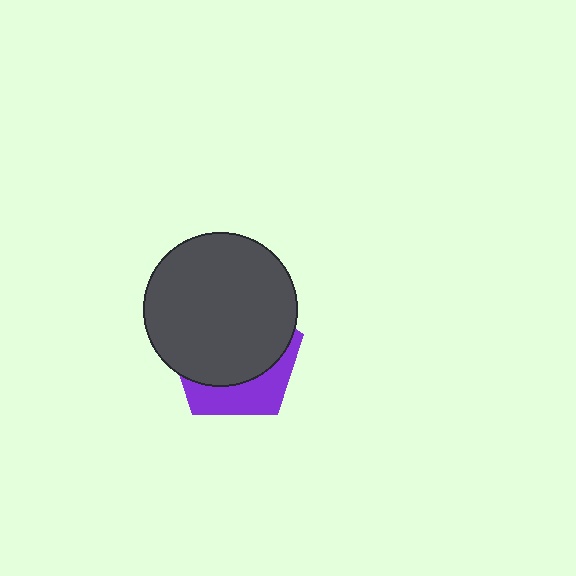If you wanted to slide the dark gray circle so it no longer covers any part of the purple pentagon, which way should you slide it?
Slide it up — that is the most direct way to separate the two shapes.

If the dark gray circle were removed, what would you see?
You would see the complete purple pentagon.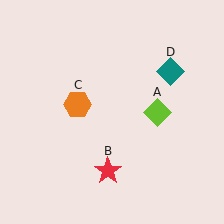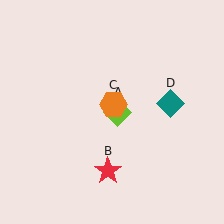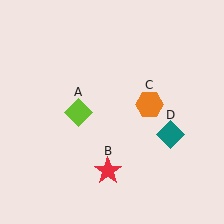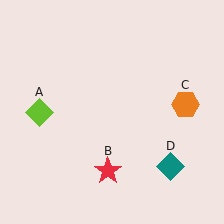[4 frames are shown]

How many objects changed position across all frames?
3 objects changed position: lime diamond (object A), orange hexagon (object C), teal diamond (object D).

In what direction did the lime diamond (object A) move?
The lime diamond (object A) moved left.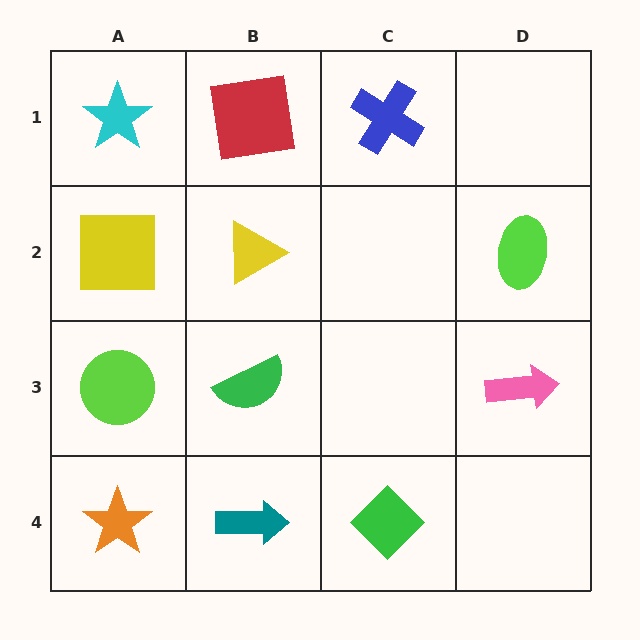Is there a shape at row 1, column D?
No, that cell is empty.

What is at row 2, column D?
A lime ellipse.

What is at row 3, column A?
A lime circle.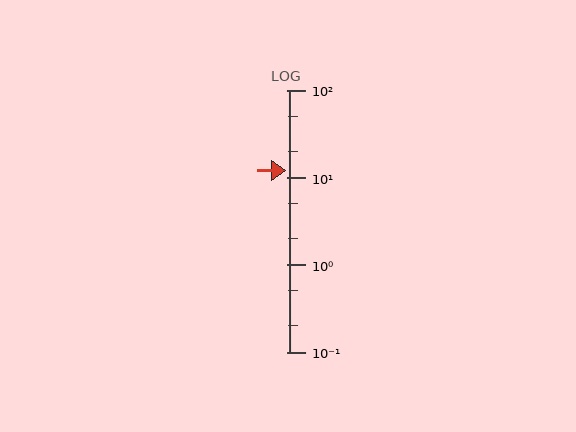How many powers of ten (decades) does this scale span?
The scale spans 3 decades, from 0.1 to 100.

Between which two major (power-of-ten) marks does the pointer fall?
The pointer is between 10 and 100.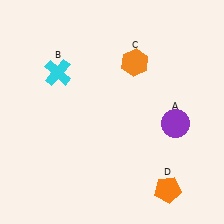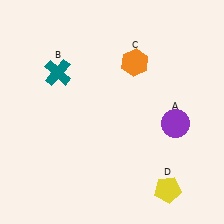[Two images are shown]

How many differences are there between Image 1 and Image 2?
There are 2 differences between the two images.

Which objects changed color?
B changed from cyan to teal. D changed from orange to yellow.